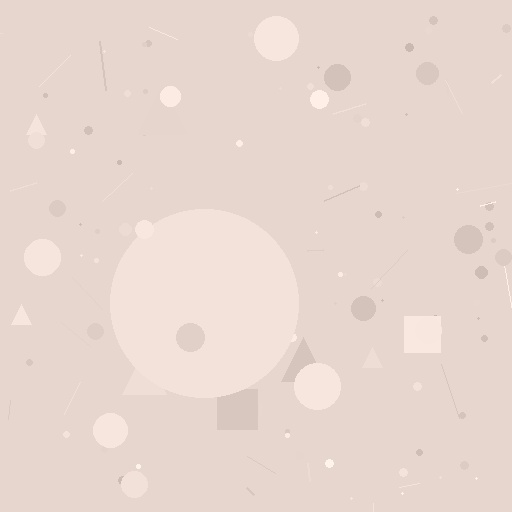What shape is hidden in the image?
A circle is hidden in the image.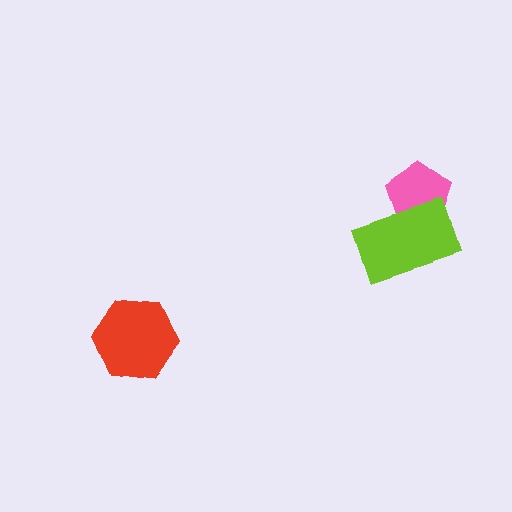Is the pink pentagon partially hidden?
Yes, it is partially covered by another shape.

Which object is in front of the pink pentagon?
The lime rectangle is in front of the pink pentagon.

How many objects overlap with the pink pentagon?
1 object overlaps with the pink pentagon.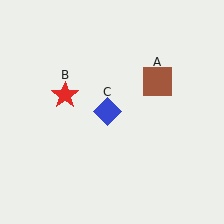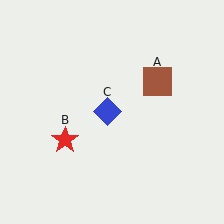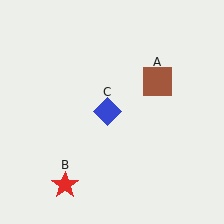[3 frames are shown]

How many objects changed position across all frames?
1 object changed position: red star (object B).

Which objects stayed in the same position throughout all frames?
Brown square (object A) and blue diamond (object C) remained stationary.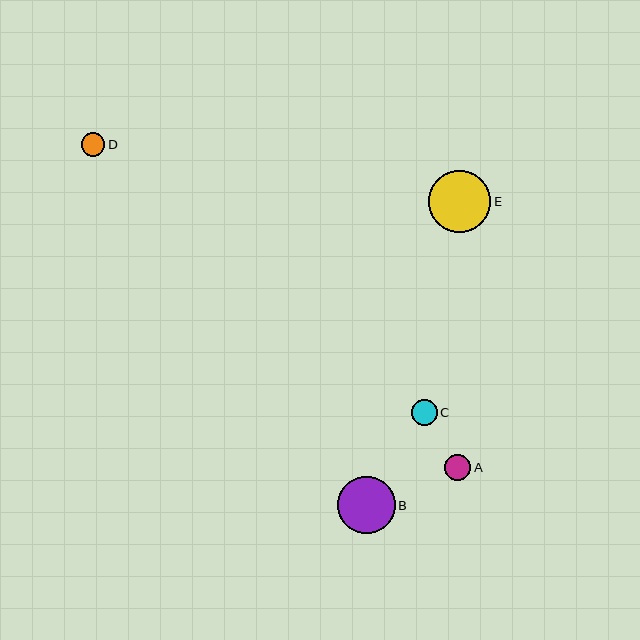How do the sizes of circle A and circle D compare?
Circle A and circle D are approximately the same size.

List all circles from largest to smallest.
From largest to smallest: E, B, C, A, D.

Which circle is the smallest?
Circle D is the smallest with a size of approximately 24 pixels.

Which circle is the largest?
Circle E is the largest with a size of approximately 62 pixels.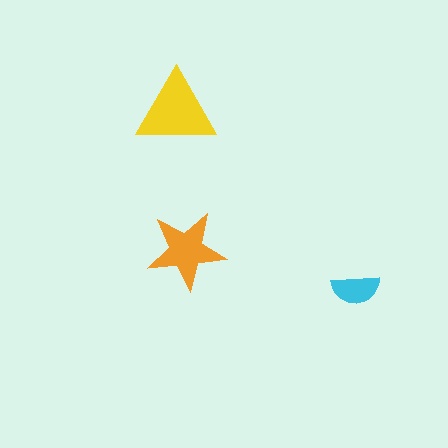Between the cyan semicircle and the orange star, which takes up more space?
The orange star.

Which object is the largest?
The yellow triangle.